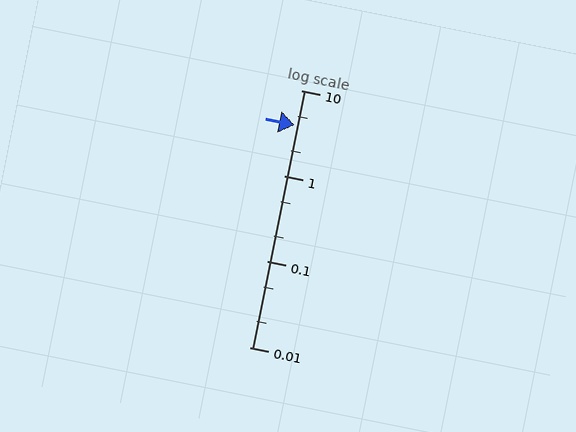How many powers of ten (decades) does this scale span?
The scale spans 3 decades, from 0.01 to 10.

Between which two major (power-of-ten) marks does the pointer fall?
The pointer is between 1 and 10.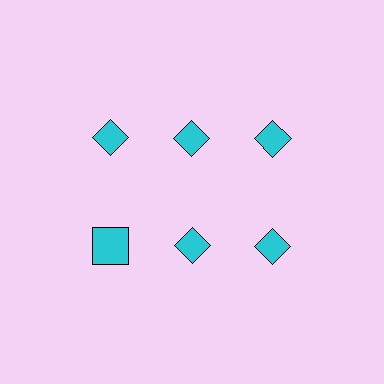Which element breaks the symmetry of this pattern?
The cyan square in the second row, leftmost column breaks the symmetry. All other shapes are cyan diamonds.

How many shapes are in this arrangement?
There are 6 shapes arranged in a grid pattern.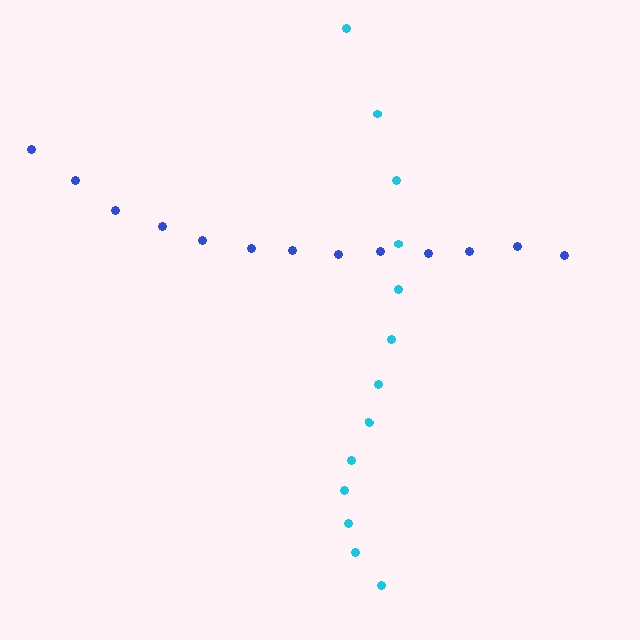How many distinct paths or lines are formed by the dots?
There are 2 distinct paths.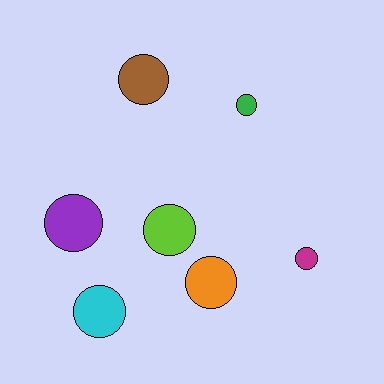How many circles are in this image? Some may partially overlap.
There are 7 circles.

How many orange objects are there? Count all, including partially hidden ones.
There is 1 orange object.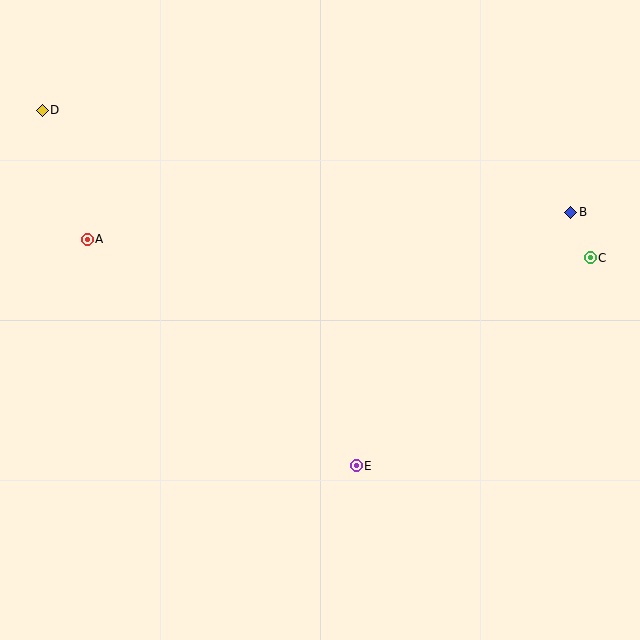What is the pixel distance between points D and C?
The distance between D and C is 568 pixels.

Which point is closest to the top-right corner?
Point B is closest to the top-right corner.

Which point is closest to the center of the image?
Point E at (356, 466) is closest to the center.